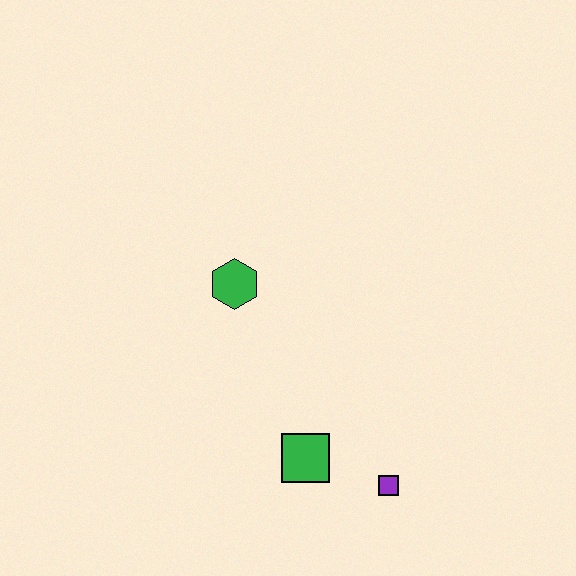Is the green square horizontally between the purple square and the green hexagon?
Yes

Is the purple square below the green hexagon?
Yes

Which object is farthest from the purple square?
The green hexagon is farthest from the purple square.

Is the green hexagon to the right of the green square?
No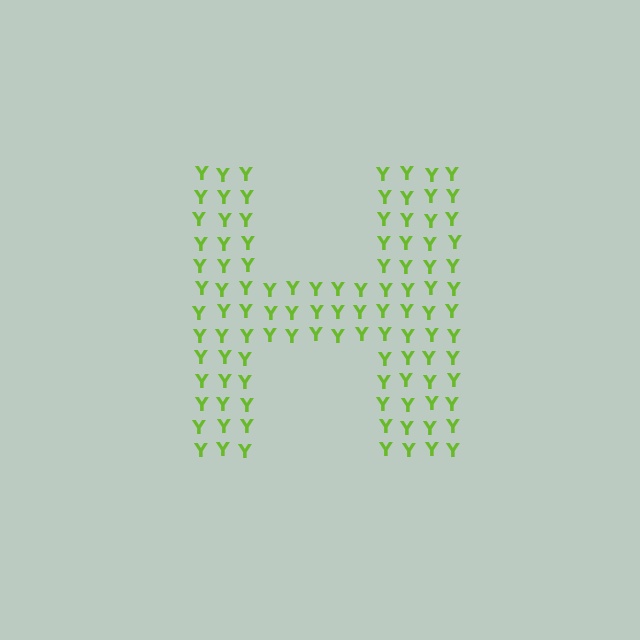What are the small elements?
The small elements are letter Y's.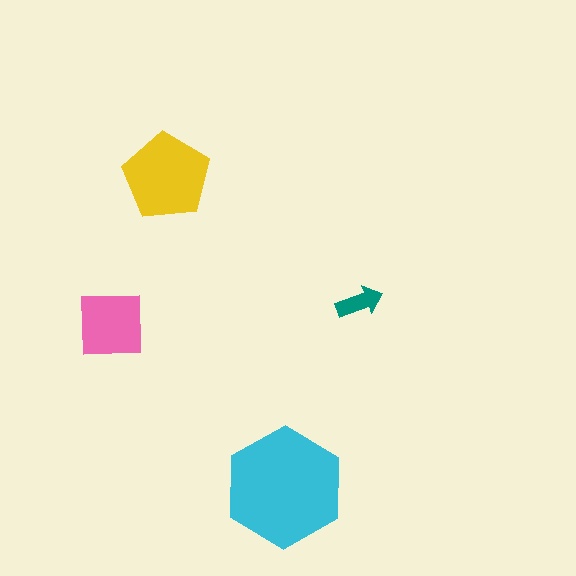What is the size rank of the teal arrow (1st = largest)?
4th.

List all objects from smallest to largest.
The teal arrow, the pink square, the yellow pentagon, the cyan hexagon.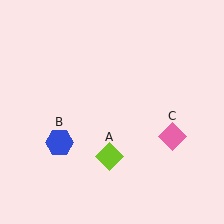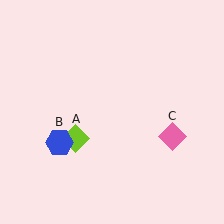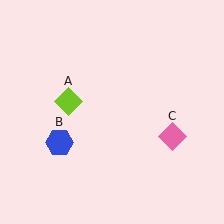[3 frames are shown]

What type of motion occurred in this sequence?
The lime diamond (object A) rotated clockwise around the center of the scene.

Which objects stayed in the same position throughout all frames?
Blue hexagon (object B) and pink diamond (object C) remained stationary.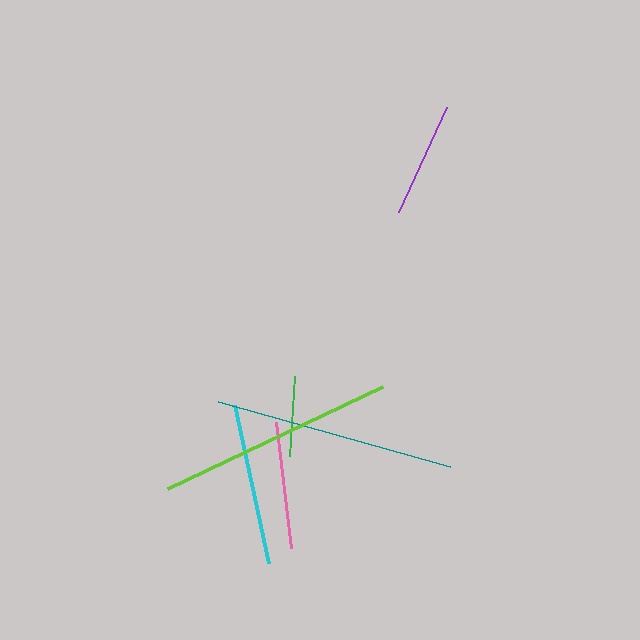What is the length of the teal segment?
The teal segment is approximately 242 pixels long.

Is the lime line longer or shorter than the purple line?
The lime line is longer than the purple line.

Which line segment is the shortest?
The green line is the shortest at approximately 79 pixels.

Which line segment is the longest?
The teal line is the longest at approximately 242 pixels.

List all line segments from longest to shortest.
From longest to shortest: teal, lime, cyan, pink, purple, green.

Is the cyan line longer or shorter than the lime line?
The lime line is longer than the cyan line.